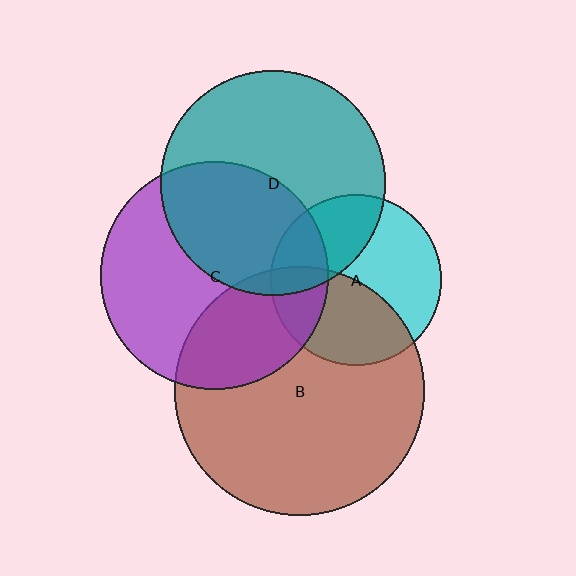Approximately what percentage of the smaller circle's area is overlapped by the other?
Approximately 30%.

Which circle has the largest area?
Circle B (brown).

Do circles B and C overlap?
Yes.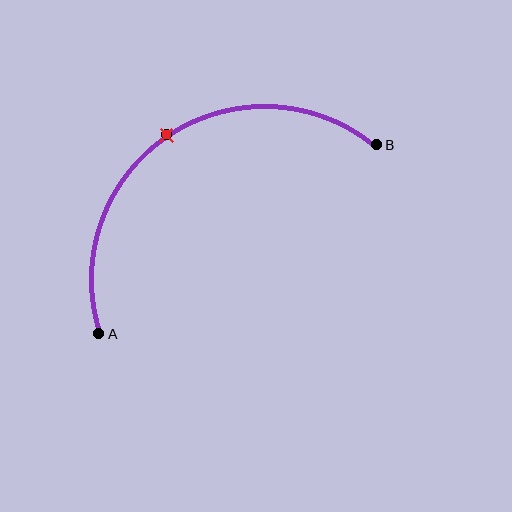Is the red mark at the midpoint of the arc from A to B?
Yes. The red mark lies on the arc at equal arc-length from both A and B — it is the arc midpoint.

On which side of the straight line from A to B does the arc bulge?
The arc bulges above and to the left of the straight line connecting A and B.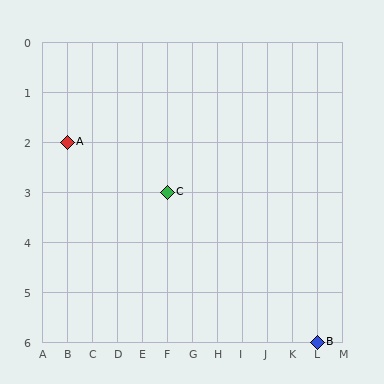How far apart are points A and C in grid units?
Points A and C are 4 columns and 1 row apart (about 4.1 grid units diagonally).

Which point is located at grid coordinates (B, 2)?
Point A is at (B, 2).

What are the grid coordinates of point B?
Point B is at grid coordinates (L, 6).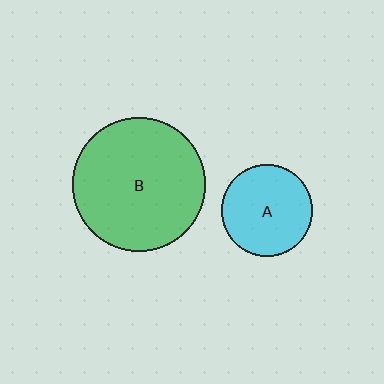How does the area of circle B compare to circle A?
Approximately 2.1 times.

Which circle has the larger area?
Circle B (green).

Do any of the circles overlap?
No, none of the circles overlap.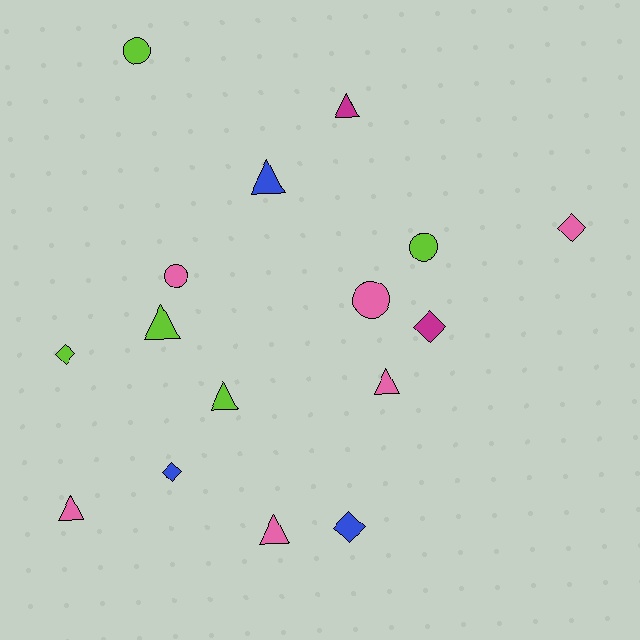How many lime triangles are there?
There are 2 lime triangles.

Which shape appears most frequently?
Triangle, with 7 objects.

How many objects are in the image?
There are 16 objects.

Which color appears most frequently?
Pink, with 6 objects.